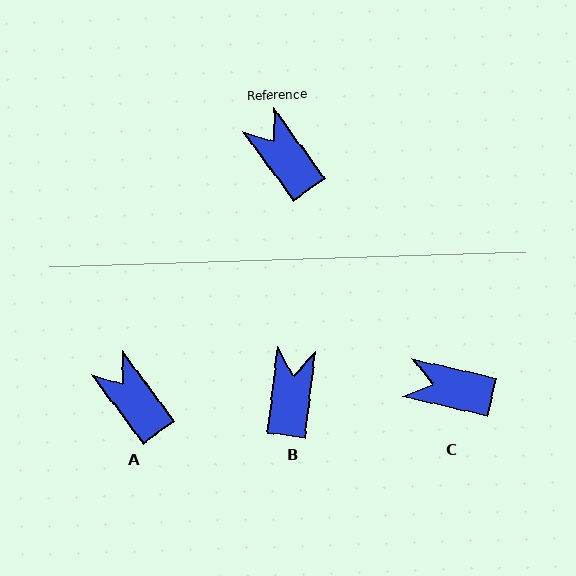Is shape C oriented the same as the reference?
No, it is off by about 40 degrees.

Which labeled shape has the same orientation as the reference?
A.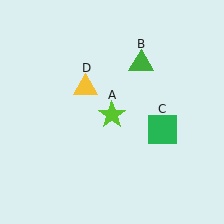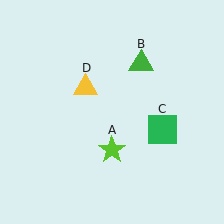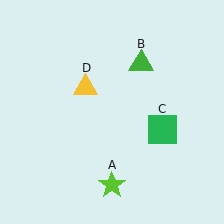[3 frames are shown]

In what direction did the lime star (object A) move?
The lime star (object A) moved down.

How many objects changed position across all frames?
1 object changed position: lime star (object A).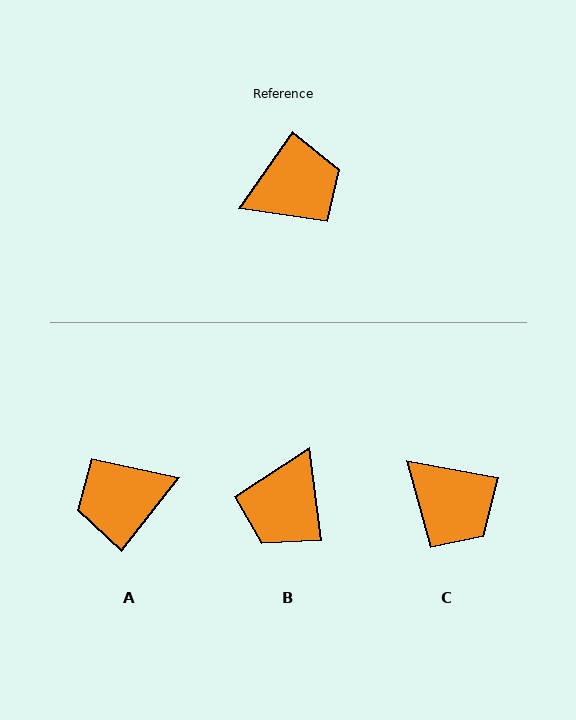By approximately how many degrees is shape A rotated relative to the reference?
Approximately 177 degrees counter-clockwise.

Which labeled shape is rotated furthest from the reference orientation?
A, about 177 degrees away.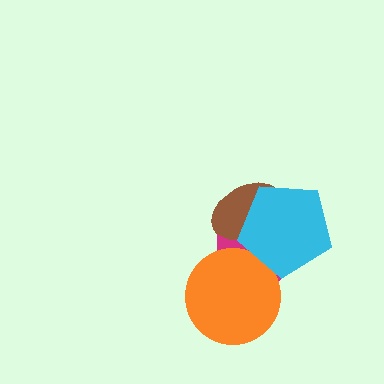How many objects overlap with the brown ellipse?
2 objects overlap with the brown ellipse.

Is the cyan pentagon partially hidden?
No, no other shape covers it.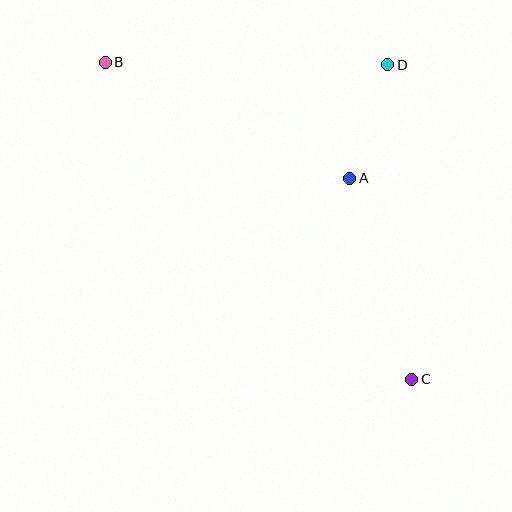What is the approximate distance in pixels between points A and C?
The distance between A and C is approximately 210 pixels.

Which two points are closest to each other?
Points A and D are closest to each other.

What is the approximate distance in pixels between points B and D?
The distance between B and D is approximately 283 pixels.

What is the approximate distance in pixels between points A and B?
The distance between A and B is approximately 271 pixels.